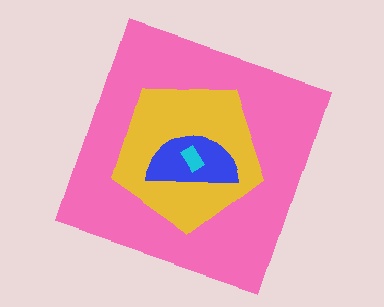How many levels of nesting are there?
4.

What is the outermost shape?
The pink square.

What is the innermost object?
The cyan rectangle.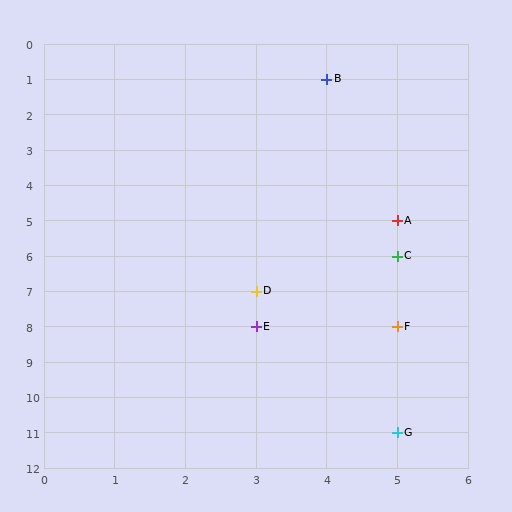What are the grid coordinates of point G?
Point G is at grid coordinates (5, 11).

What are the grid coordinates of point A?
Point A is at grid coordinates (5, 5).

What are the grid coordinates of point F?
Point F is at grid coordinates (5, 8).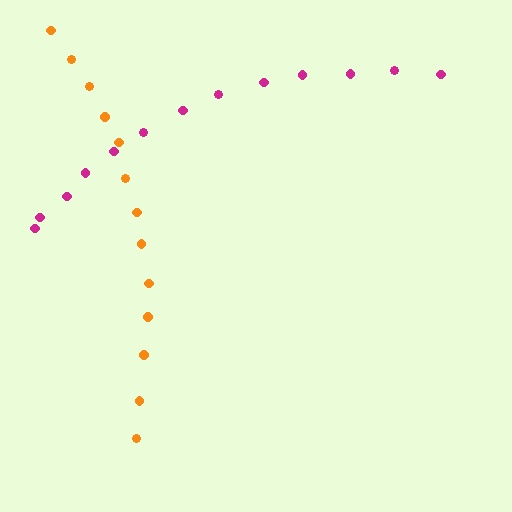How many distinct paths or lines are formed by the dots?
There are 2 distinct paths.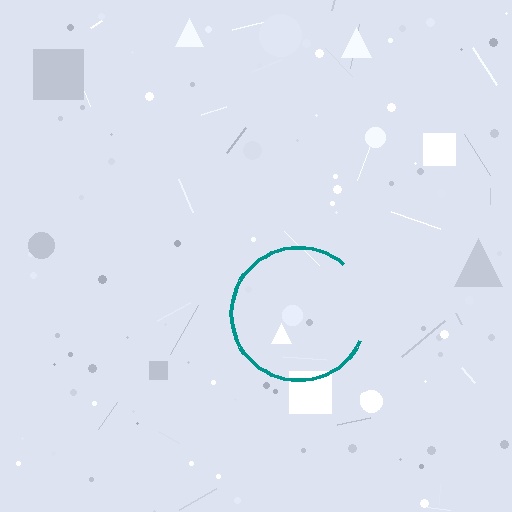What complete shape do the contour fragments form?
The contour fragments form a circle.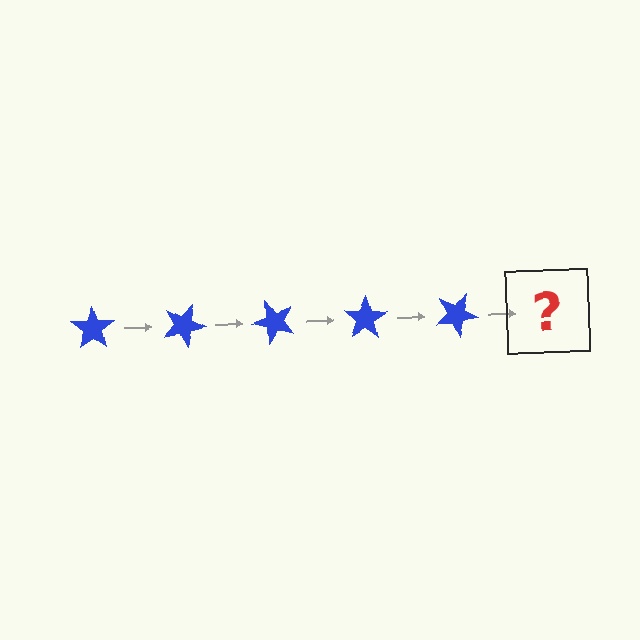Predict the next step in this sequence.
The next step is a blue star rotated 125 degrees.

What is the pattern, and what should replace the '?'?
The pattern is that the star rotates 25 degrees each step. The '?' should be a blue star rotated 125 degrees.